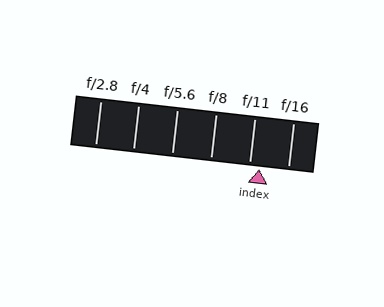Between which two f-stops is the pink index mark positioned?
The index mark is between f/11 and f/16.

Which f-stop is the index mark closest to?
The index mark is closest to f/11.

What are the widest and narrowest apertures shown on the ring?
The widest aperture shown is f/2.8 and the narrowest is f/16.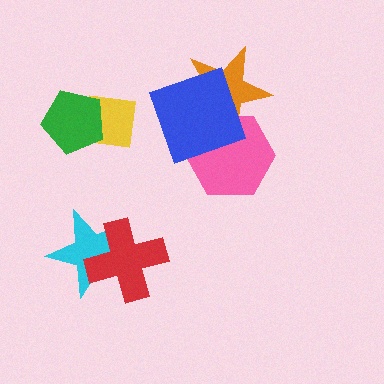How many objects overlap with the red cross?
1 object overlaps with the red cross.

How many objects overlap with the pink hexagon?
2 objects overlap with the pink hexagon.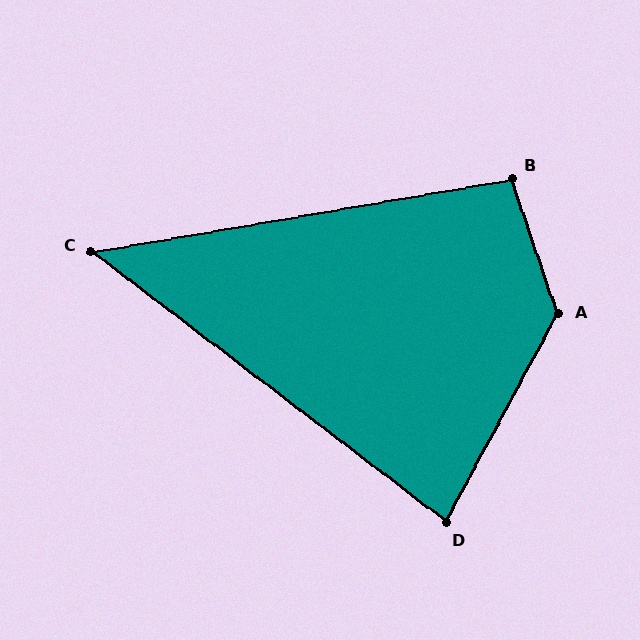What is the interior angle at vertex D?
Approximately 81 degrees (acute).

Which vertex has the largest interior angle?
A, at approximately 133 degrees.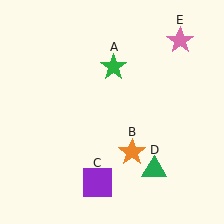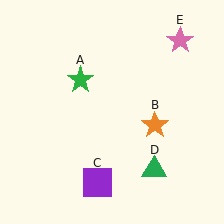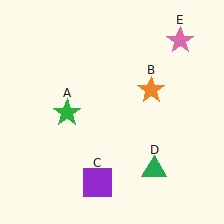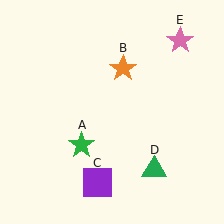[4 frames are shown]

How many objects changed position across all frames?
2 objects changed position: green star (object A), orange star (object B).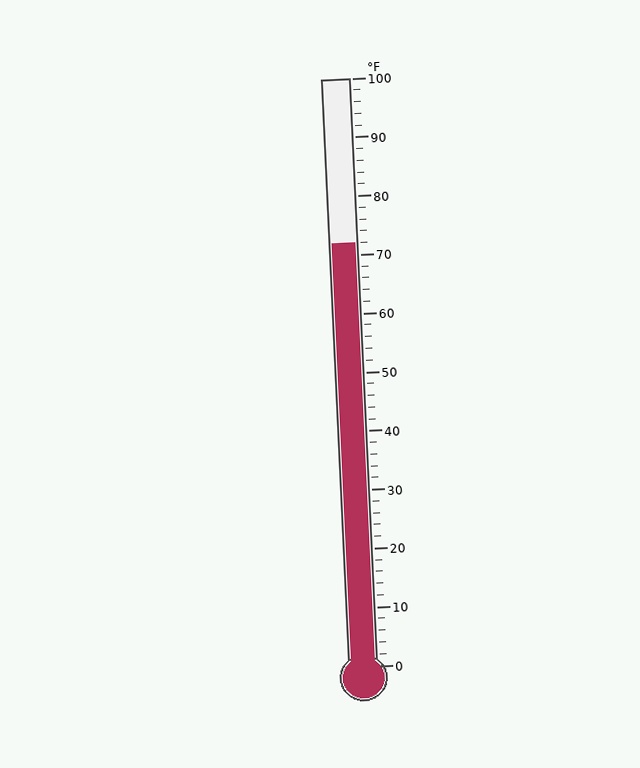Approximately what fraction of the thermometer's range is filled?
The thermometer is filled to approximately 70% of its range.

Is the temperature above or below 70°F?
The temperature is above 70°F.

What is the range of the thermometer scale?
The thermometer scale ranges from 0°F to 100°F.